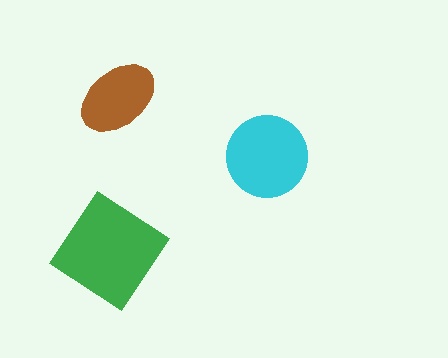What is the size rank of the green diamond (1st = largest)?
1st.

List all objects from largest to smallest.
The green diamond, the cyan circle, the brown ellipse.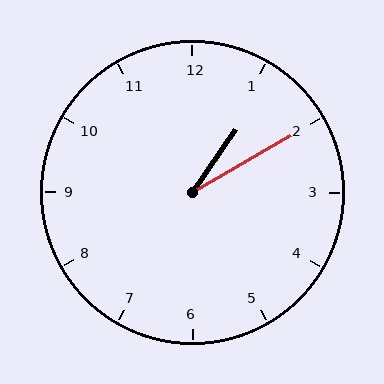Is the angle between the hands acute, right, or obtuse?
It is acute.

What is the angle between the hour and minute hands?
Approximately 25 degrees.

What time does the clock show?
1:10.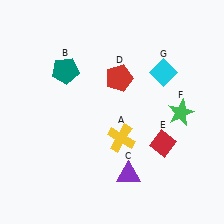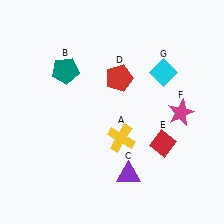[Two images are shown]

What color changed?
The star (F) changed from green in Image 1 to magenta in Image 2.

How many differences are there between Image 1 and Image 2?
There is 1 difference between the two images.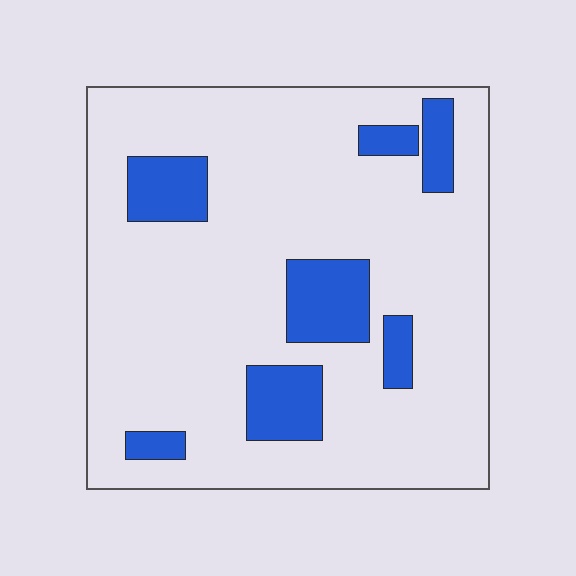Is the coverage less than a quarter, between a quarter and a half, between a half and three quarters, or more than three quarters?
Less than a quarter.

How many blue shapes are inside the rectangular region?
7.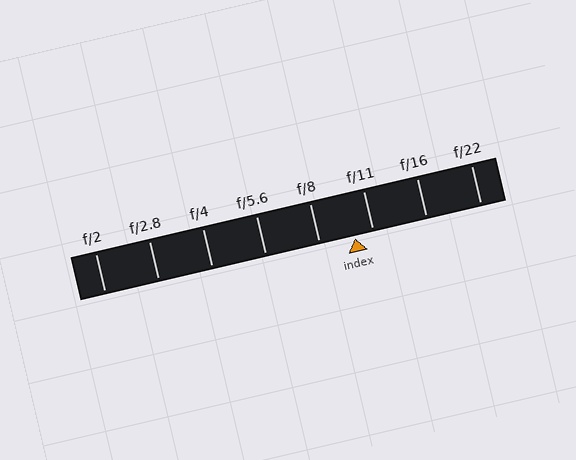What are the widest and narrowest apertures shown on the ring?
The widest aperture shown is f/2 and the narrowest is f/22.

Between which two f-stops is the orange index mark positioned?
The index mark is between f/8 and f/11.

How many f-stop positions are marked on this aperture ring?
There are 8 f-stop positions marked.